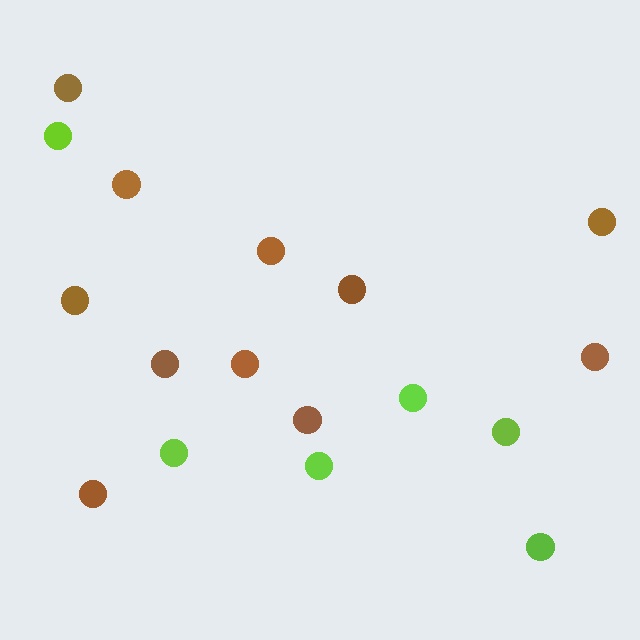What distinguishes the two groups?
There are 2 groups: one group of lime circles (6) and one group of brown circles (11).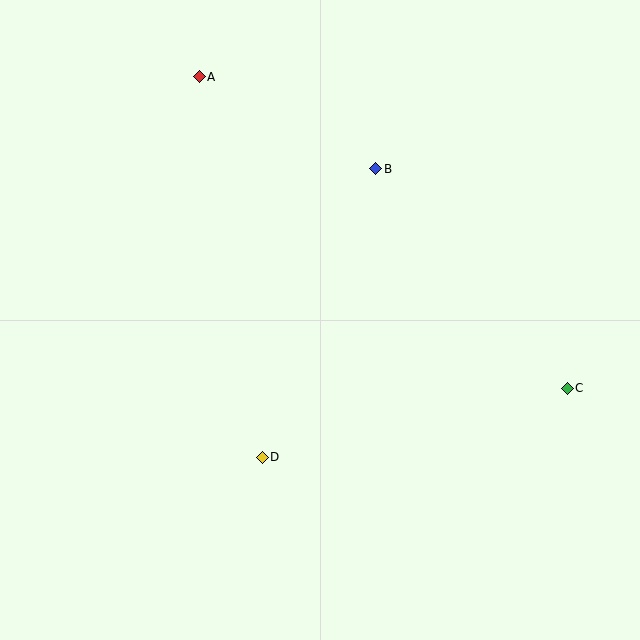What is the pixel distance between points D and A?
The distance between D and A is 385 pixels.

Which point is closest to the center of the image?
Point D at (262, 457) is closest to the center.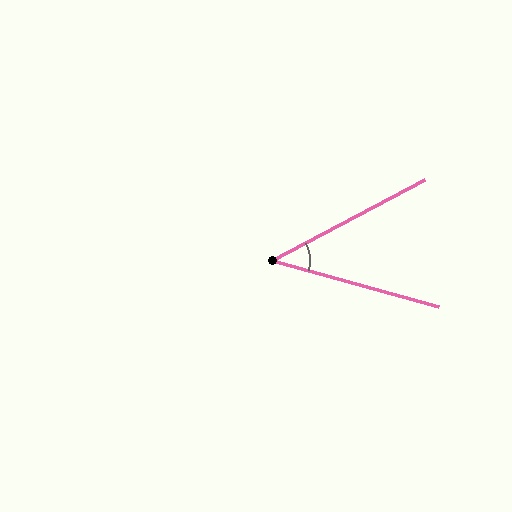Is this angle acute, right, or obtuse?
It is acute.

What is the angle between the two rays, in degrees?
Approximately 43 degrees.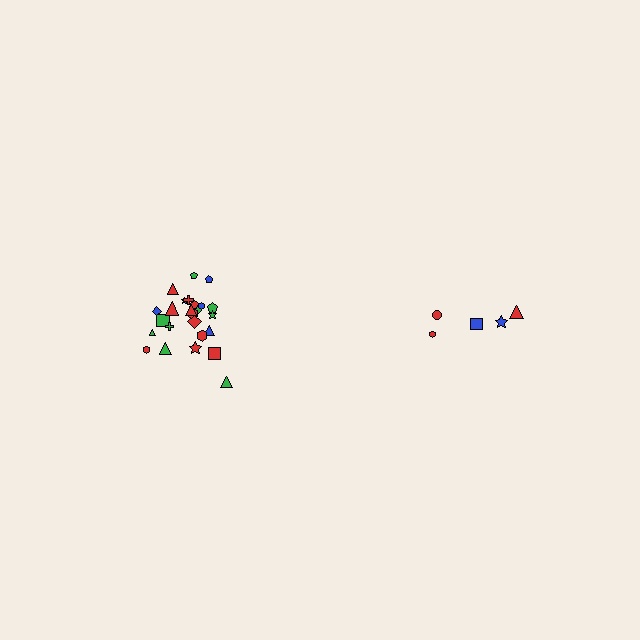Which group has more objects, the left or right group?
The left group.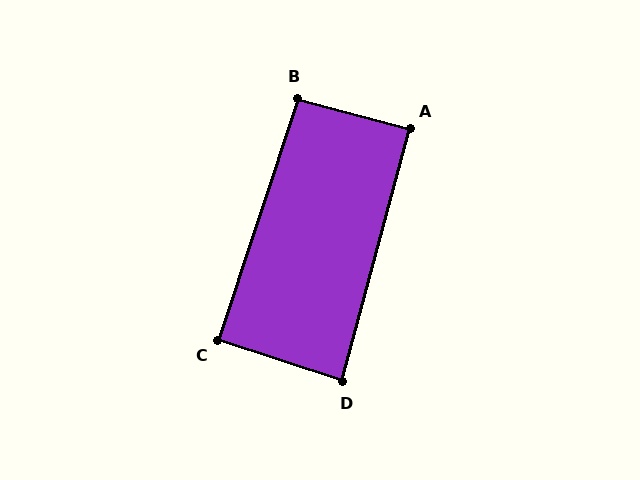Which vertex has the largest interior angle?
B, at approximately 93 degrees.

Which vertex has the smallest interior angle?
D, at approximately 87 degrees.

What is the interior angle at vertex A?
Approximately 90 degrees (approximately right).